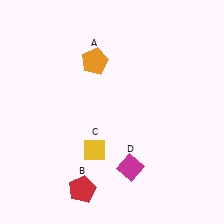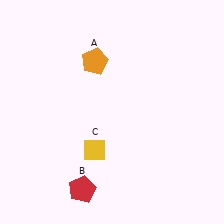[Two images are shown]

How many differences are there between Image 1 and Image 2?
There is 1 difference between the two images.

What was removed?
The magenta diamond (D) was removed in Image 2.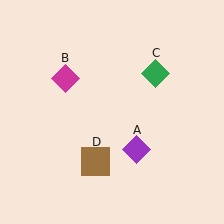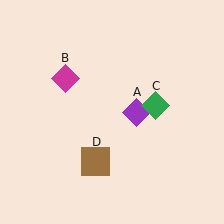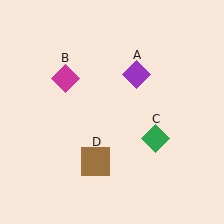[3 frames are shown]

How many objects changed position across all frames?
2 objects changed position: purple diamond (object A), green diamond (object C).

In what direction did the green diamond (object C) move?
The green diamond (object C) moved down.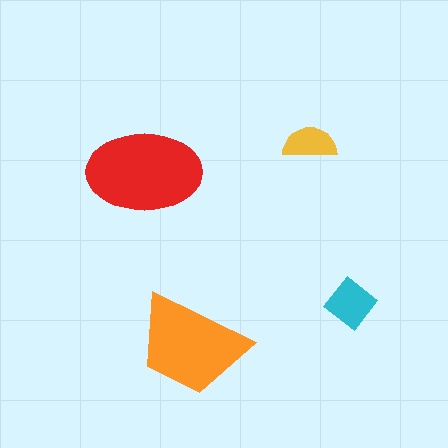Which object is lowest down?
The orange trapezoid is bottommost.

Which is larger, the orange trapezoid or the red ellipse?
The red ellipse.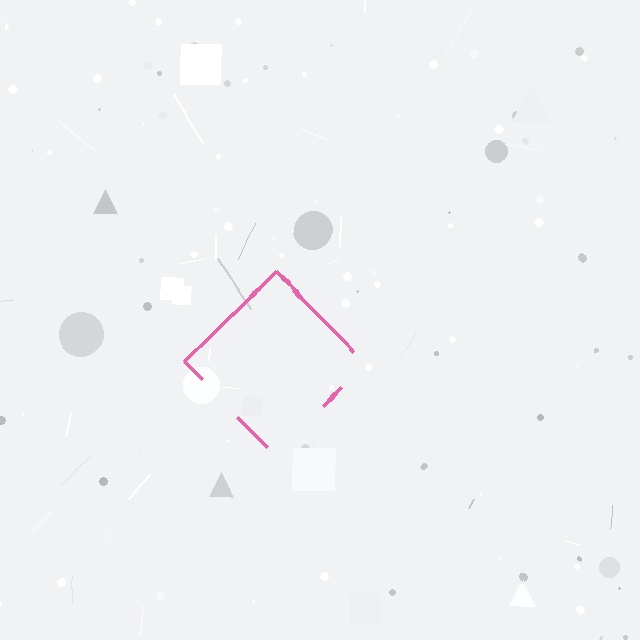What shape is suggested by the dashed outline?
The dashed outline suggests a diamond.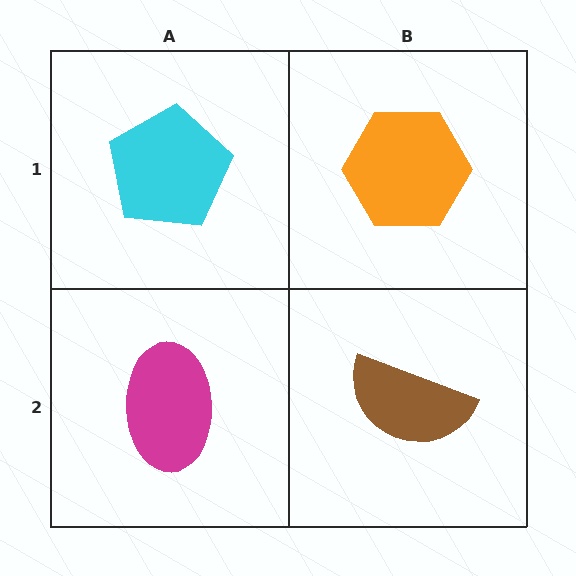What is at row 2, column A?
A magenta ellipse.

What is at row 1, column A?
A cyan pentagon.